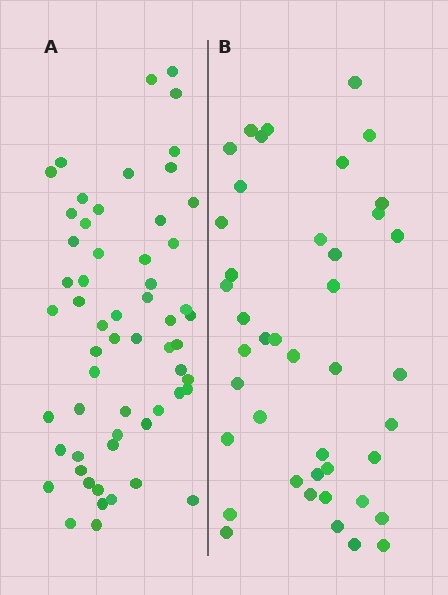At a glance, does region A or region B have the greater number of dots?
Region A (the left region) has more dots.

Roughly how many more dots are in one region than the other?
Region A has approximately 15 more dots than region B.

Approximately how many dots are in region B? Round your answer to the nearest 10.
About 40 dots. (The exact count is 42, which rounds to 40.)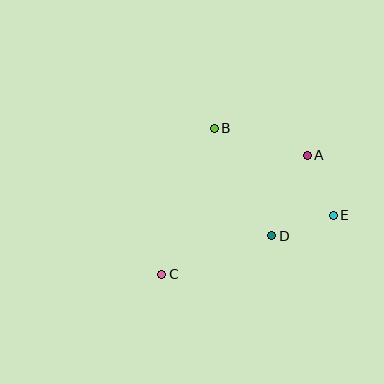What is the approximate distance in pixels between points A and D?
The distance between A and D is approximately 88 pixels.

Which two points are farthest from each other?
Points A and C are farthest from each other.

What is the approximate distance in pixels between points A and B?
The distance between A and B is approximately 97 pixels.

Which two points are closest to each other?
Points D and E are closest to each other.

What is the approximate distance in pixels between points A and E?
The distance between A and E is approximately 65 pixels.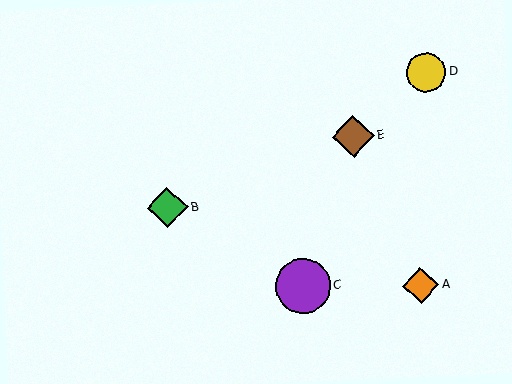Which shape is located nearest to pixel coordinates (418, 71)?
The yellow circle (labeled D) at (426, 72) is nearest to that location.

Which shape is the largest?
The purple circle (labeled C) is the largest.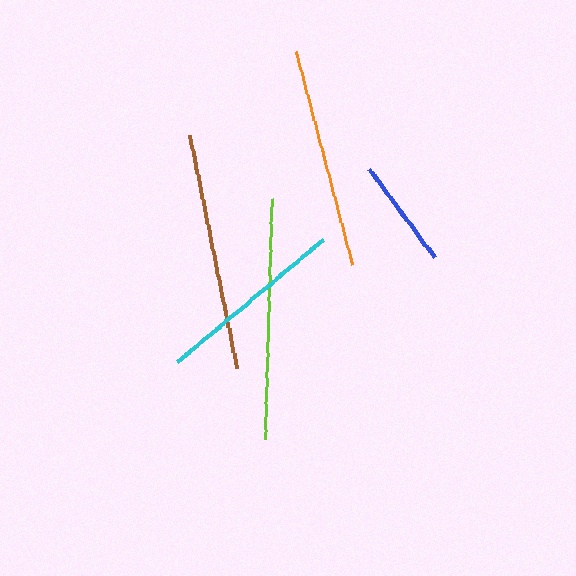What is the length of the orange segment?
The orange segment is approximately 220 pixels long.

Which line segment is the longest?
The lime line is the longest at approximately 240 pixels.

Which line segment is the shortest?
The blue line is the shortest at approximately 110 pixels.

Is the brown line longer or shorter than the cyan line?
The brown line is longer than the cyan line.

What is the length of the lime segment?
The lime segment is approximately 240 pixels long.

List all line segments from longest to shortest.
From longest to shortest: lime, brown, orange, cyan, blue.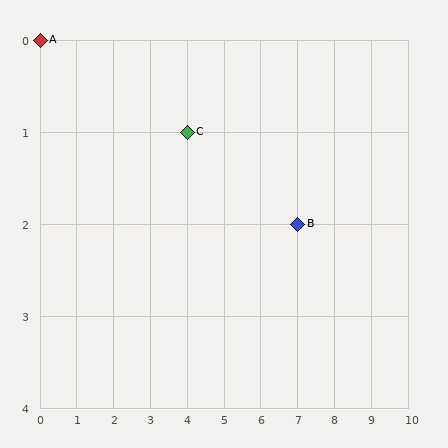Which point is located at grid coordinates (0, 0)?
Point A is at (0, 0).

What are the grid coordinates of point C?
Point C is at grid coordinates (4, 1).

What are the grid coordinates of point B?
Point B is at grid coordinates (7, 2).